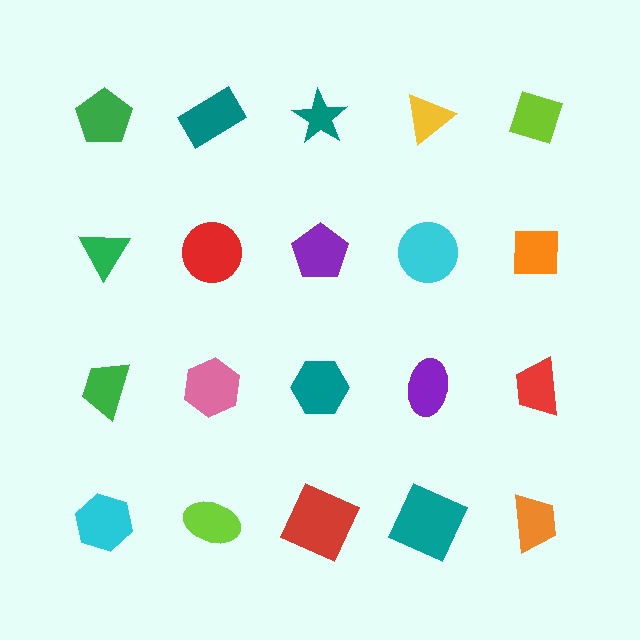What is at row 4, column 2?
A lime ellipse.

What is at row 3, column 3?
A teal hexagon.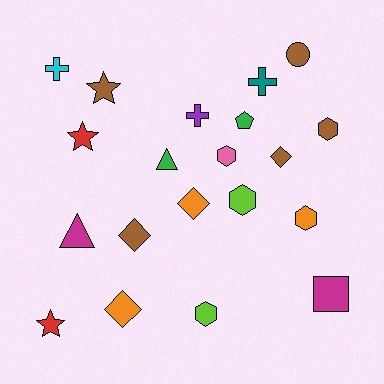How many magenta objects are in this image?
There are 2 magenta objects.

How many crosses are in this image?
There are 3 crosses.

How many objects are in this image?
There are 20 objects.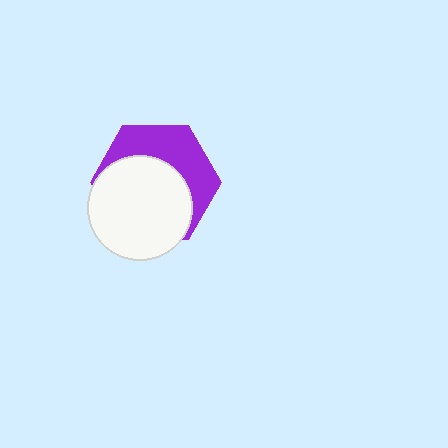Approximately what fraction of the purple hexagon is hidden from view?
Roughly 58% of the purple hexagon is hidden behind the white circle.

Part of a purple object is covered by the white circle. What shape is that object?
It is a hexagon.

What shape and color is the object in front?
The object in front is a white circle.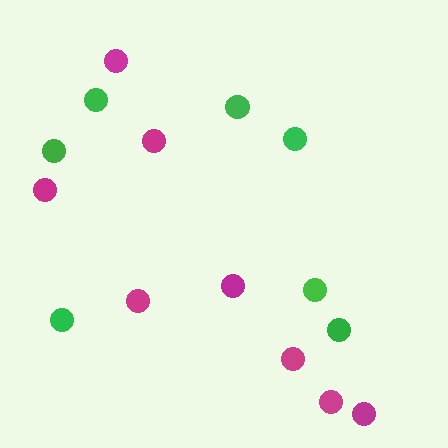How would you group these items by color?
There are 2 groups: one group of green circles (7) and one group of magenta circles (8).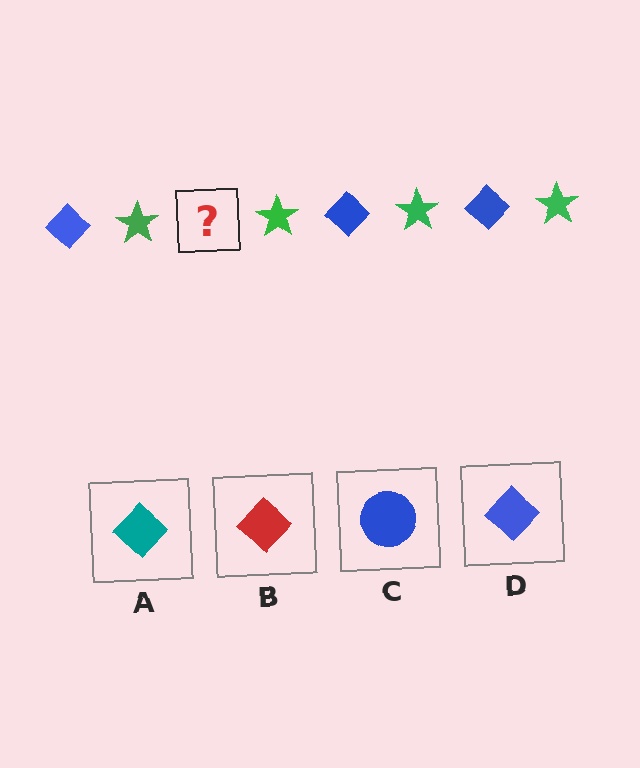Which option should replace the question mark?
Option D.